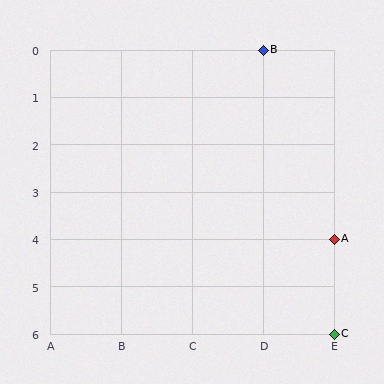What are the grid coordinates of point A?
Point A is at grid coordinates (E, 4).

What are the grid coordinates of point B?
Point B is at grid coordinates (D, 0).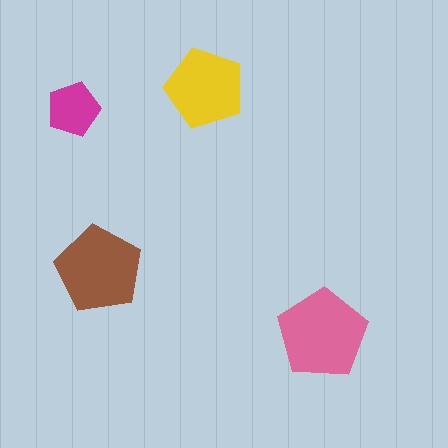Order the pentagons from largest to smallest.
the pink one, the brown one, the yellow one, the magenta one.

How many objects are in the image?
There are 4 objects in the image.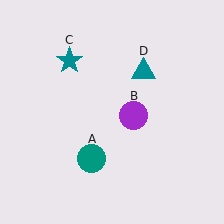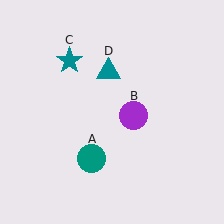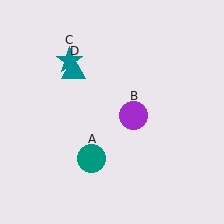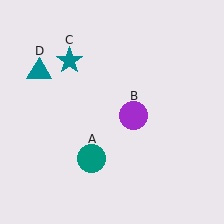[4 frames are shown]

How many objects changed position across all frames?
1 object changed position: teal triangle (object D).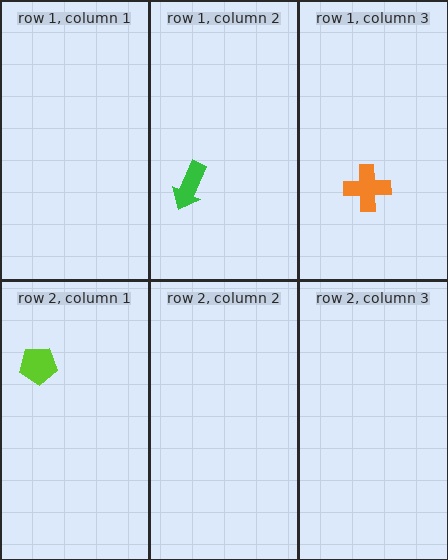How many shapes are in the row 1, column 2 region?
1.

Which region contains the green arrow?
The row 1, column 2 region.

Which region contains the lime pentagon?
The row 2, column 1 region.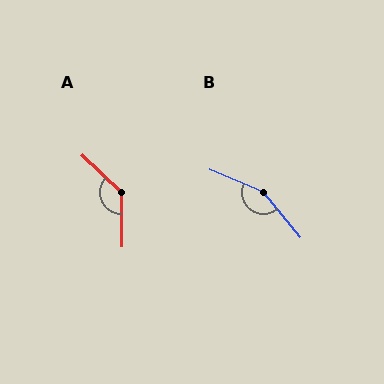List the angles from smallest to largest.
A (135°), B (152°).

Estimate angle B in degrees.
Approximately 152 degrees.